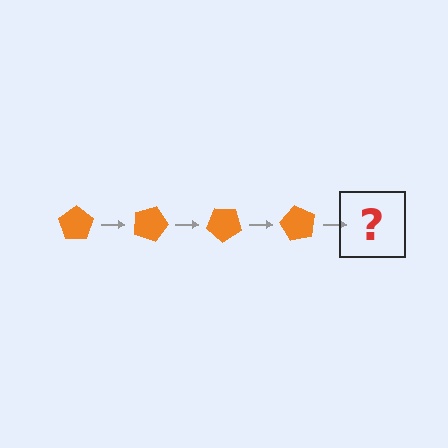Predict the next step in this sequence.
The next step is an orange pentagon rotated 80 degrees.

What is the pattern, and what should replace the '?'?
The pattern is that the pentagon rotates 20 degrees each step. The '?' should be an orange pentagon rotated 80 degrees.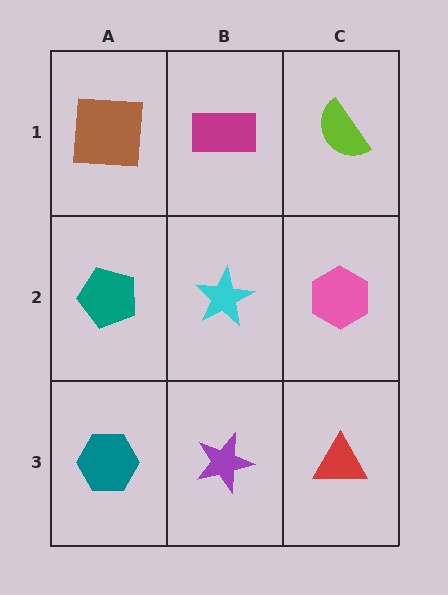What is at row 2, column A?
A teal pentagon.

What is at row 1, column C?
A lime semicircle.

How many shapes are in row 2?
3 shapes.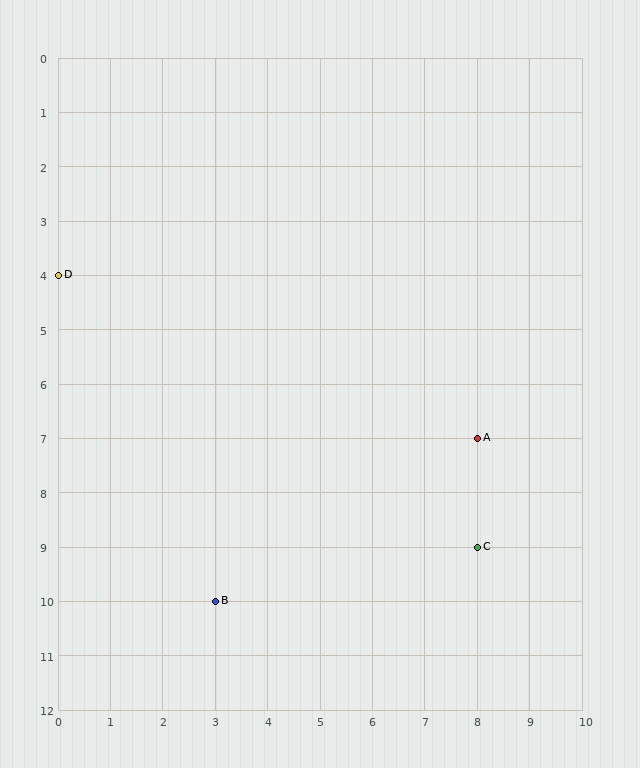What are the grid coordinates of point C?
Point C is at grid coordinates (8, 9).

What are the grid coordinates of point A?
Point A is at grid coordinates (8, 7).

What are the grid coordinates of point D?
Point D is at grid coordinates (0, 4).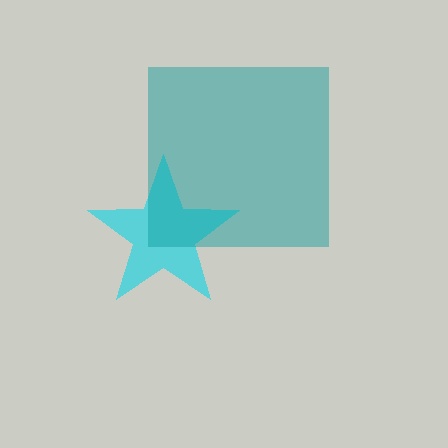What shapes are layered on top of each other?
The layered shapes are: a cyan star, a teal square.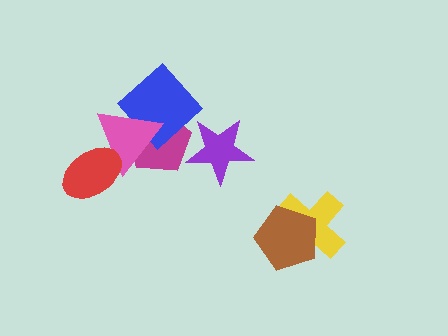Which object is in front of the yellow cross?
The brown pentagon is in front of the yellow cross.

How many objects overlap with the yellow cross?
1 object overlaps with the yellow cross.